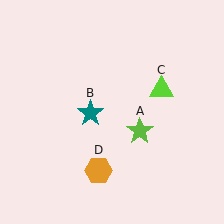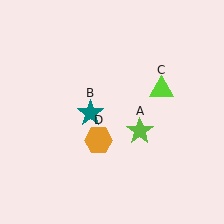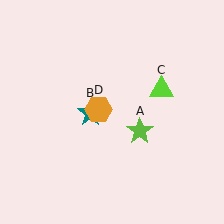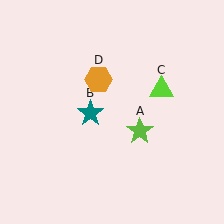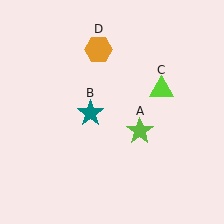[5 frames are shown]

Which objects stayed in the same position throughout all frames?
Lime star (object A) and teal star (object B) and lime triangle (object C) remained stationary.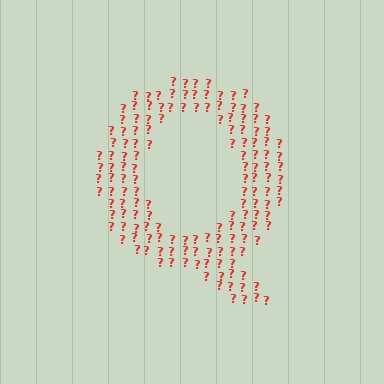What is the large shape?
The large shape is the letter Q.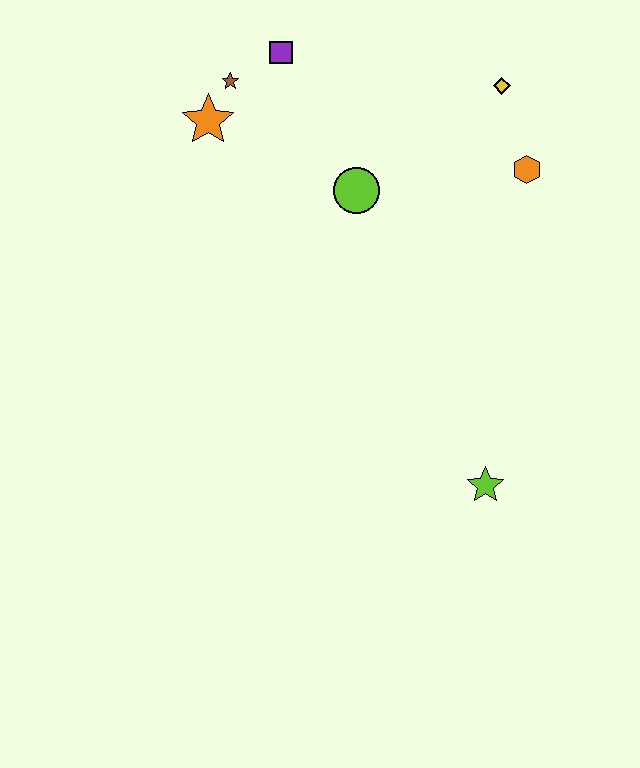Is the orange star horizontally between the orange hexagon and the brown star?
No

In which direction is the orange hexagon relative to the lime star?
The orange hexagon is above the lime star.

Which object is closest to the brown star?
The orange star is closest to the brown star.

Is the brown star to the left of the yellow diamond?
Yes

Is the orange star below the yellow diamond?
Yes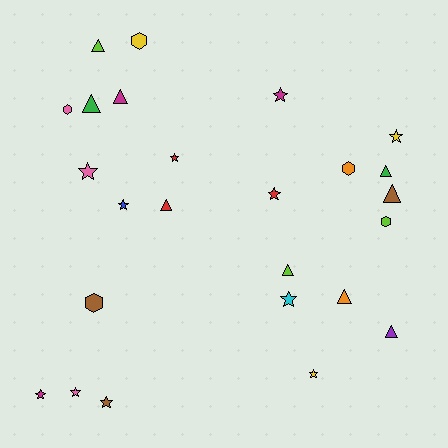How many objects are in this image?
There are 25 objects.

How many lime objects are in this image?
There are 3 lime objects.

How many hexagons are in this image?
There are 5 hexagons.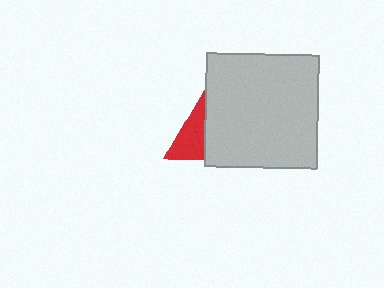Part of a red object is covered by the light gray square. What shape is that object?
It is a triangle.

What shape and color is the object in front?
The object in front is a light gray square.